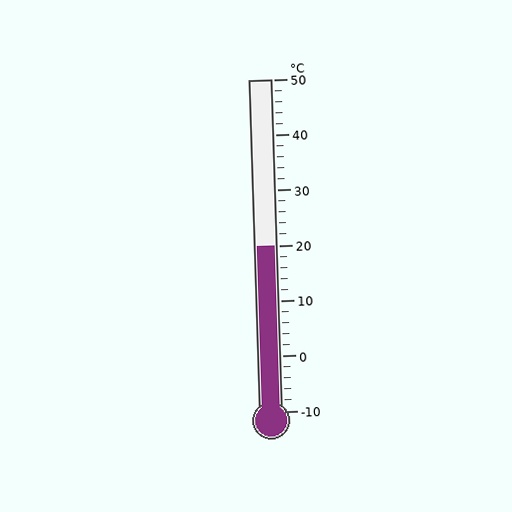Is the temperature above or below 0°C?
The temperature is above 0°C.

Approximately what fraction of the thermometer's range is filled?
The thermometer is filled to approximately 50% of its range.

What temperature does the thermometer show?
The thermometer shows approximately 20°C.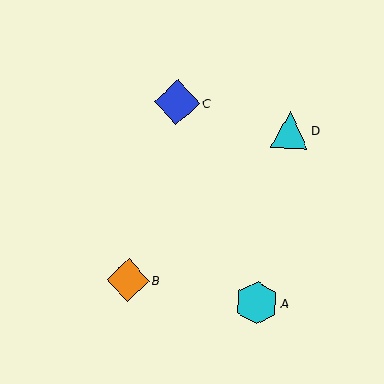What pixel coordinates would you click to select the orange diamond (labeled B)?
Click at (128, 280) to select the orange diamond B.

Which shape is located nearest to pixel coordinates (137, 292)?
The orange diamond (labeled B) at (128, 280) is nearest to that location.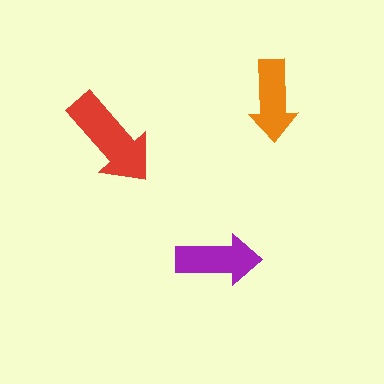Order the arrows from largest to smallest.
the red one, the purple one, the orange one.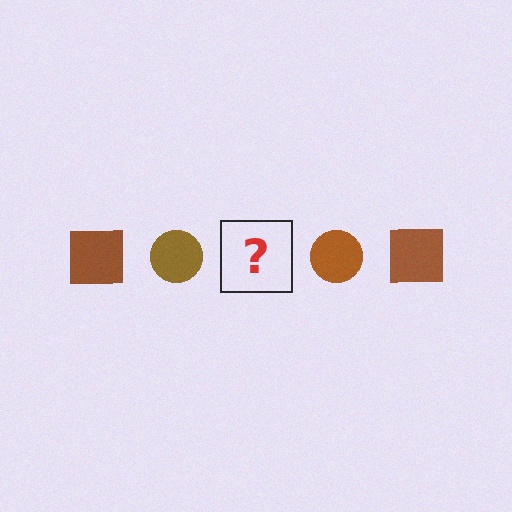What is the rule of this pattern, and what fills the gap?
The rule is that the pattern cycles through square, circle shapes in brown. The gap should be filled with a brown square.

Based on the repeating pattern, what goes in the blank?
The blank should be a brown square.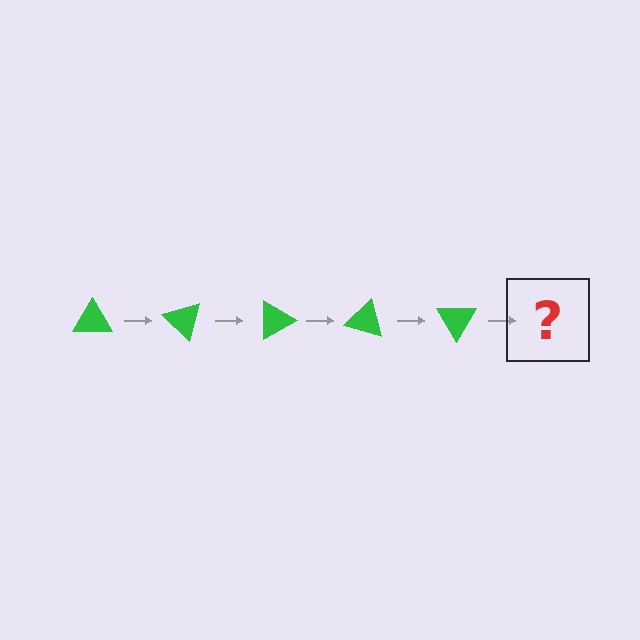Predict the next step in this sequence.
The next step is a green triangle rotated 225 degrees.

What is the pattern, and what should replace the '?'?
The pattern is that the triangle rotates 45 degrees each step. The '?' should be a green triangle rotated 225 degrees.